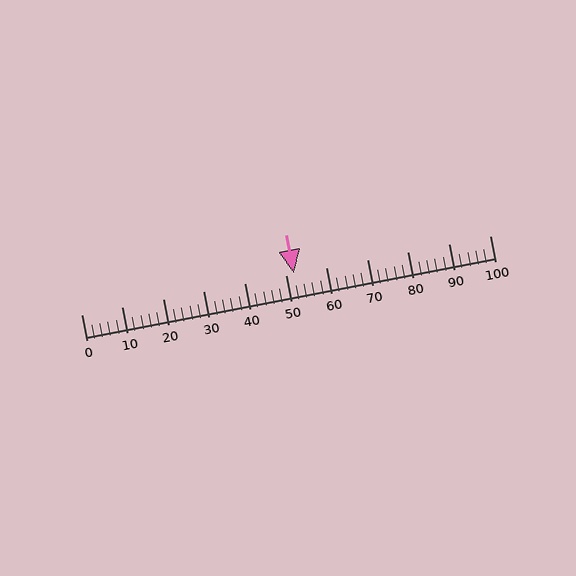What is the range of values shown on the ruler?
The ruler shows values from 0 to 100.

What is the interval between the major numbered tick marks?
The major tick marks are spaced 10 units apart.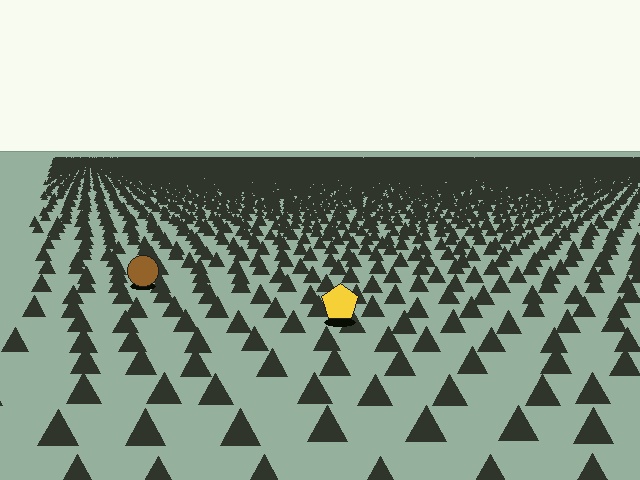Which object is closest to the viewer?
The yellow pentagon is closest. The texture marks near it are larger and more spread out.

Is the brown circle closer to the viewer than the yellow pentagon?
No. The yellow pentagon is closer — you can tell from the texture gradient: the ground texture is coarser near it.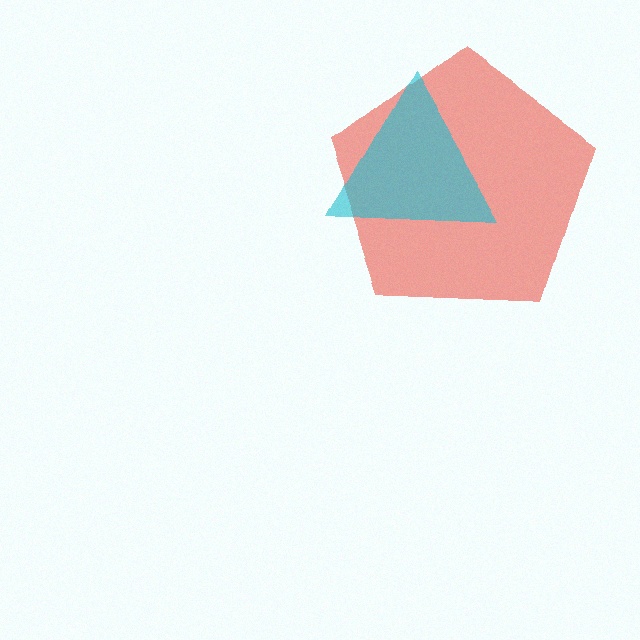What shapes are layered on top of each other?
The layered shapes are: a red pentagon, a cyan triangle.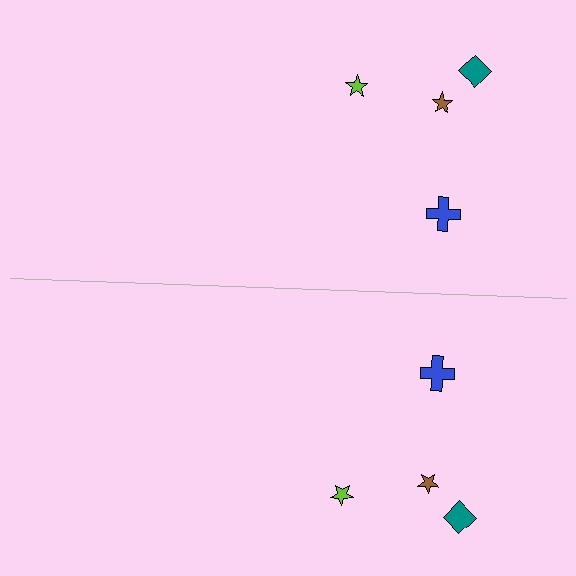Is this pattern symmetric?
Yes, this pattern has bilateral (reflection) symmetry.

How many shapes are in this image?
There are 8 shapes in this image.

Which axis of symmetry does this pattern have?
The pattern has a horizontal axis of symmetry running through the center of the image.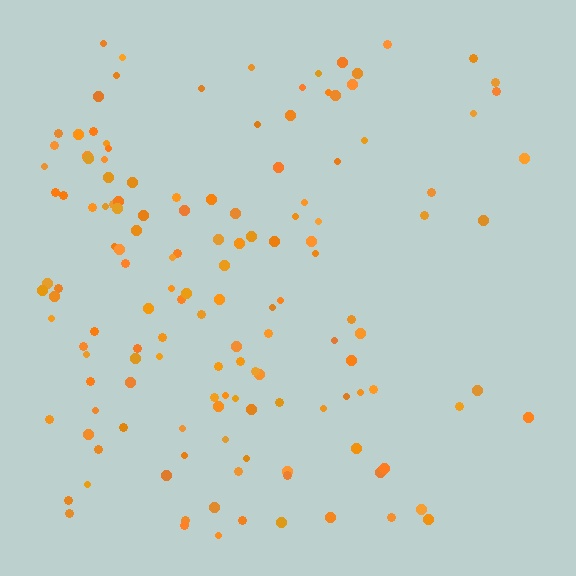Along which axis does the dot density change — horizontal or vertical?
Horizontal.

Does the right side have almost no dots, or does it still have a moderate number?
Still a moderate number, just noticeably fewer than the left.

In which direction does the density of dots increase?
From right to left, with the left side densest.